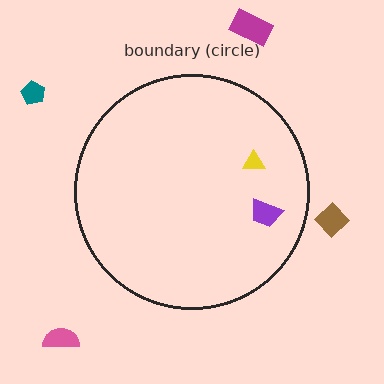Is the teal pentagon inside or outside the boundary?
Outside.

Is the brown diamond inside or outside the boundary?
Outside.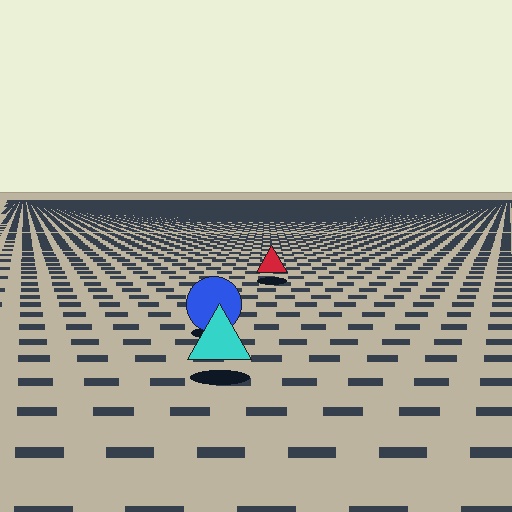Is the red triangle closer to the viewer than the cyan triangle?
No. The cyan triangle is closer — you can tell from the texture gradient: the ground texture is coarser near it.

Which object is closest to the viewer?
The cyan triangle is closest. The texture marks near it are larger and more spread out.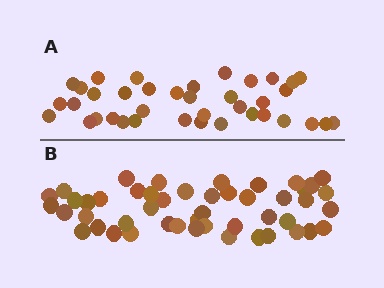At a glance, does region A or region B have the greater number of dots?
Region B (the bottom region) has more dots.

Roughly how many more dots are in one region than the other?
Region B has roughly 10 or so more dots than region A.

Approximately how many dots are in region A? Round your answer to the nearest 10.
About 40 dots. (The exact count is 38, which rounds to 40.)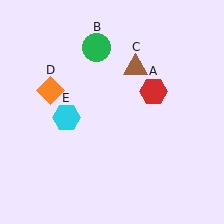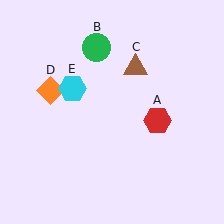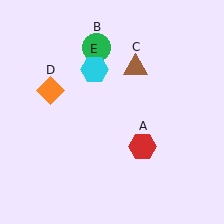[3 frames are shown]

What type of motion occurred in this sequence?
The red hexagon (object A), cyan hexagon (object E) rotated clockwise around the center of the scene.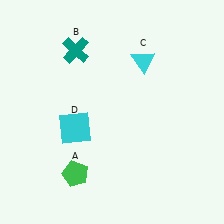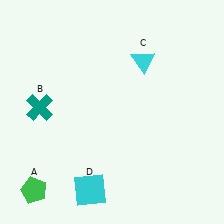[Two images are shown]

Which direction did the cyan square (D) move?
The cyan square (D) moved down.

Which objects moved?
The objects that moved are: the green pentagon (A), the teal cross (B), the cyan square (D).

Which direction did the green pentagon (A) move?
The green pentagon (A) moved left.